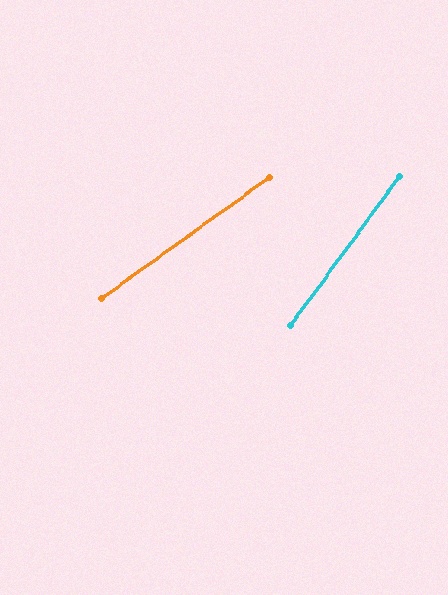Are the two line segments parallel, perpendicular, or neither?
Neither parallel nor perpendicular — they differ by about 18°.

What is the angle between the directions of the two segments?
Approximately 18 degrees.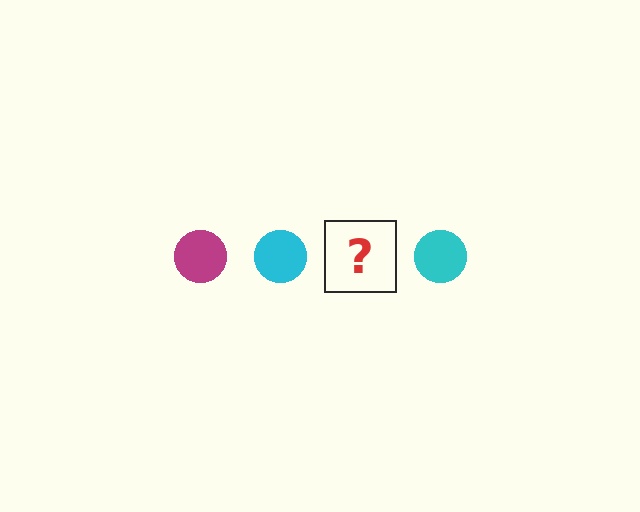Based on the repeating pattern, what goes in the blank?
The blank should be a magenta circle.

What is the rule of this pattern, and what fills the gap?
The rule is that the pattern cycles through magenta, cyan circles. The gap should be filled with a magenta circle.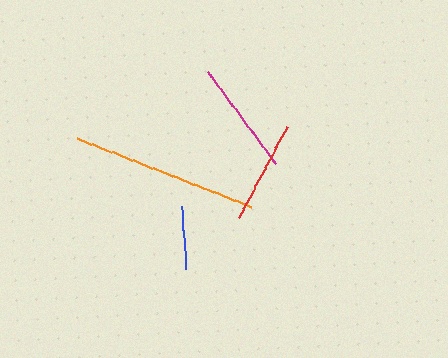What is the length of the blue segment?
The blue segment is approximately 63 pixels long.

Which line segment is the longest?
The orange line is the longest at approximately 187 pixels.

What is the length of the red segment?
The red segment is approximately 103 pixels long.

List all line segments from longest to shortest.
From longest to shortest: orange, magenta, red, blue.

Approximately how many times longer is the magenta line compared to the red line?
The magenta line is approximately 1.1 times the length of the red line.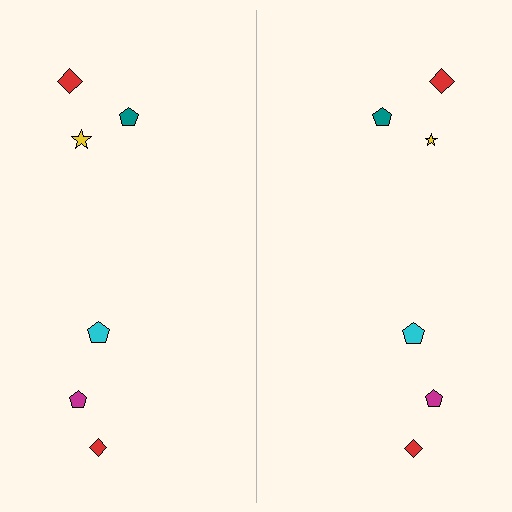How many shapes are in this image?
There are 12 shapes in this image.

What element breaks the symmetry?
The yellow star on the right side has a different size than its mirror counterpart.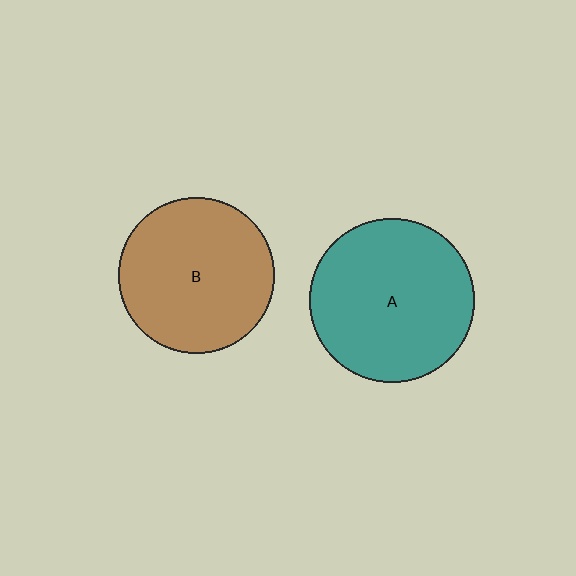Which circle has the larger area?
Circle A (teal).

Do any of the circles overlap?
No, none of the circles overlap.